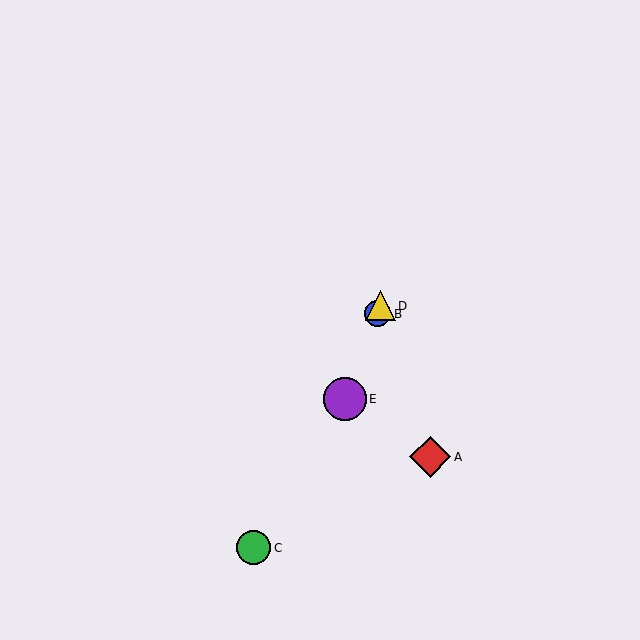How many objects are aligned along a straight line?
3 objects (B, D, E) are aligned along a straight line.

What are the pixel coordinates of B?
Object B is at (378, 314).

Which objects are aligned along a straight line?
Objects B, D, E are aligned along a straight line.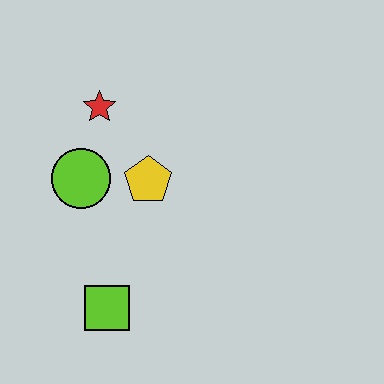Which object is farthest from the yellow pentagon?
The lime square is farthest from the yellow pentagon.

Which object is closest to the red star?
The lime circle is closest to the red star.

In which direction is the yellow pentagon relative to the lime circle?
The yellow pentagon is to the right of the lime circle.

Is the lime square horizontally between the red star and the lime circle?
No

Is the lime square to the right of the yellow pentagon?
No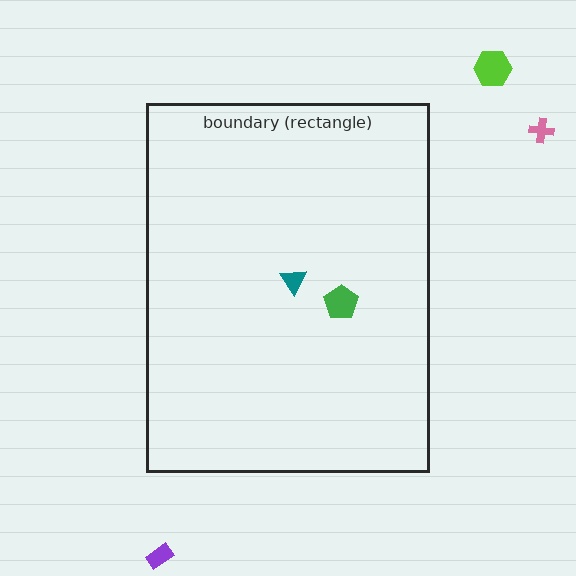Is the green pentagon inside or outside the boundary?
Inside.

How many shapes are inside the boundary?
2 inside, 3 outside.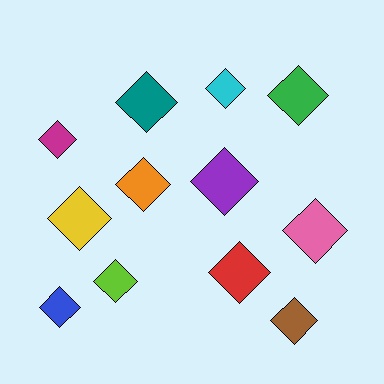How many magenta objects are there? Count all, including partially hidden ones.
There is 1 magenta object.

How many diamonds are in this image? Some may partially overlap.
There are 12 diamonds.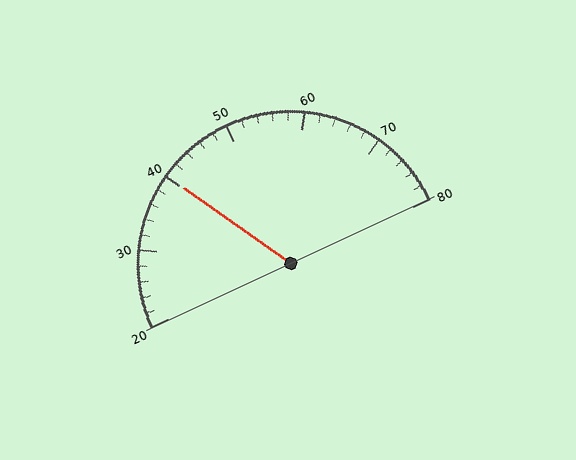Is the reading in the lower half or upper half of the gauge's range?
The reading is in the lower half of the range (20 to 80).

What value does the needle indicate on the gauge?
The needle indicates approximately 40.